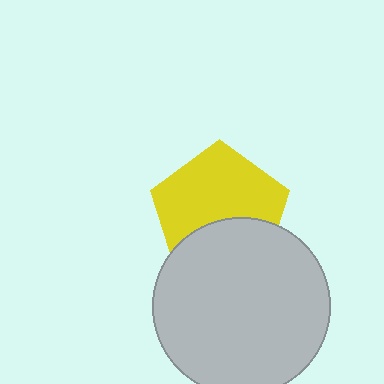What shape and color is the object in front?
The object in front is a light gray circle.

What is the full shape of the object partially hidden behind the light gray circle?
The partially hidden object is a yellow pentagon.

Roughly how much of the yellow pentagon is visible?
About half of it is visible (roughly 63%).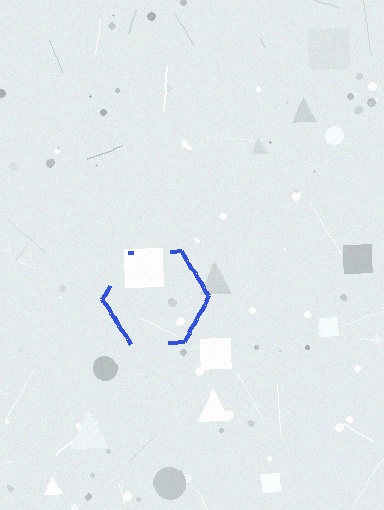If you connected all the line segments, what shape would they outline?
They would outline a hexagon.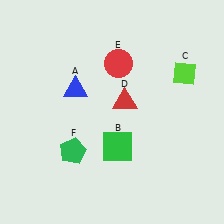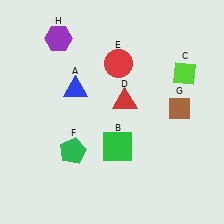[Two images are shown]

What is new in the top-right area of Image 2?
A brown diamond (G) was added in the top-right area of Image 2.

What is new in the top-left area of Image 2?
A purple hexagon (H) was added in the top-left area of Image 2.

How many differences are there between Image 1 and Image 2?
There are 2 differences between the two images.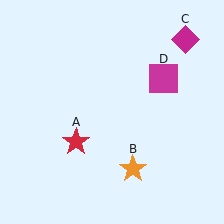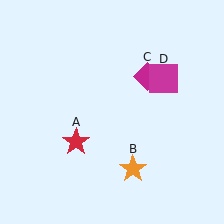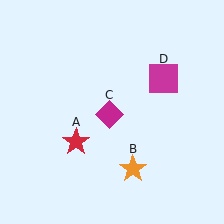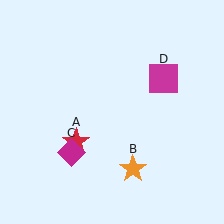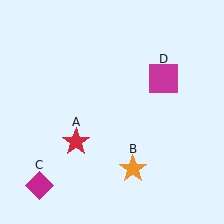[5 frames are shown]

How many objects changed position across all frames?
1 object changed position: magenta diamond (object C).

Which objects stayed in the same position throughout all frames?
Red star (object A) and orange star (object B) and magenta square (object D) remained stationary.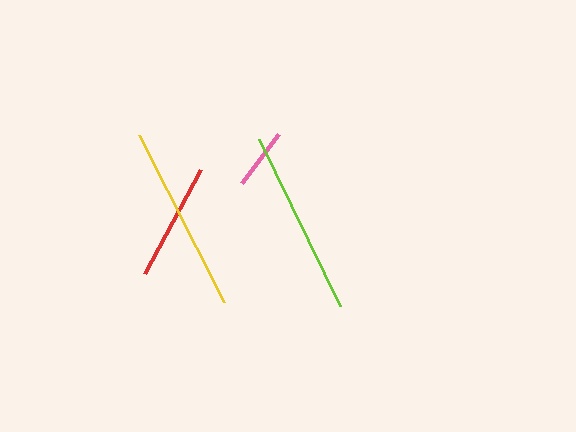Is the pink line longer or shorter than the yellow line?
The yellow line is longer than the pink line.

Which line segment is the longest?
The yellow line is the longest at approximately 188 pixels.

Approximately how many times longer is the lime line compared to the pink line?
The lime line is approximately 3.0 times the length of the pink line.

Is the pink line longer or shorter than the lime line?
The lime line is longer than the pink line.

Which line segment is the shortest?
The pink line is the shortest at approximately 61 pixels.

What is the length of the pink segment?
The pink segment is approximately 61 pixels long.